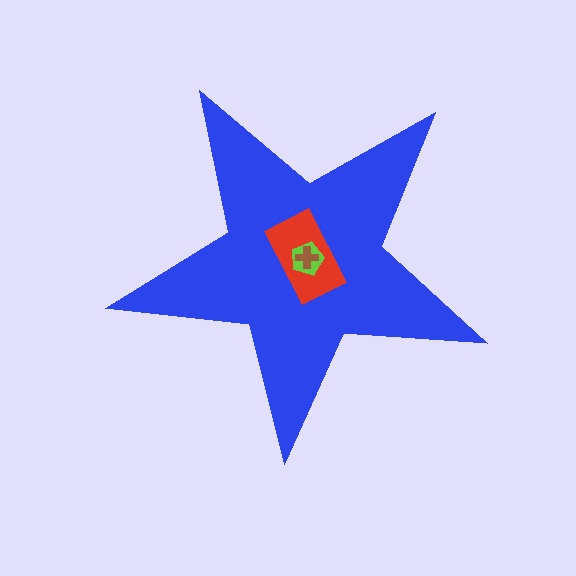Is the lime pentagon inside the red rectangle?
Yes.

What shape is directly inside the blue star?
The red rectangle.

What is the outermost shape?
The blue star.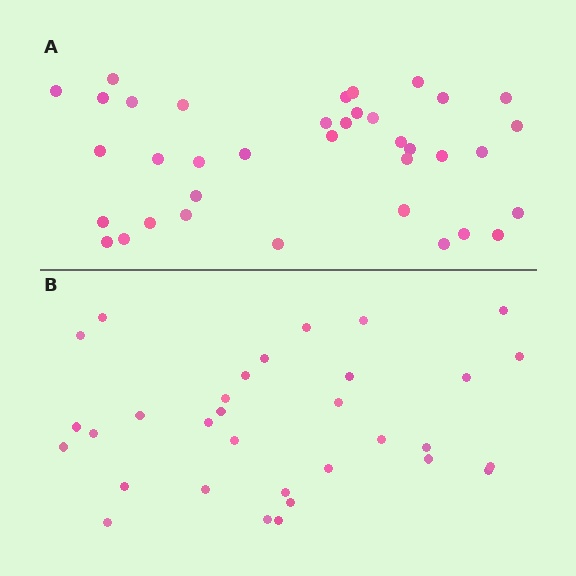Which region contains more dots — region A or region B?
Region A (the top region) has more dots.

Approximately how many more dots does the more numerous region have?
Region A has about 5 more dots than region B.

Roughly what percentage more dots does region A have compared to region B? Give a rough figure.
About 15% more.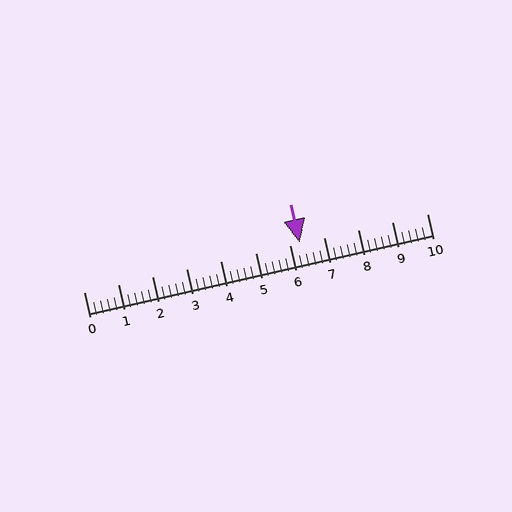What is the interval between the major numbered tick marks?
The major tick marks are spaced 1 units apart.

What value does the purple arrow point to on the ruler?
The purple arrow points to approximately 6.3.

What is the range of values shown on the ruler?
The ruler shows values from 0 to 10.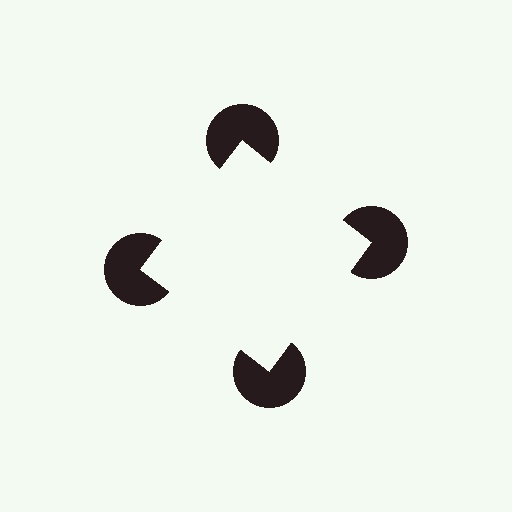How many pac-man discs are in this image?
There are 4 — one at each vertex of the illusory square.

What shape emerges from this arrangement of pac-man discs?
An illusory square — its edges are inferred from the aligned wedge cuts in the pac-man discs, not physically drawn.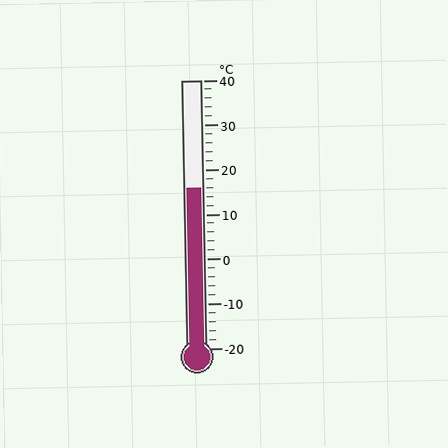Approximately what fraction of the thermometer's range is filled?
The thermometer is filled to approximately 60% of its range.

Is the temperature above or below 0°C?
The temperature is above 0°C.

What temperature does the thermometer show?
The thermometer shows approximately 16°C.